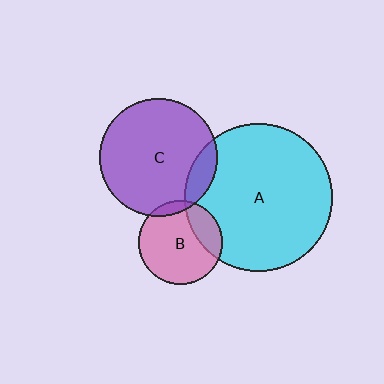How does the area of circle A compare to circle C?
Approximately 1.6 times.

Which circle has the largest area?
Circle A (cyan).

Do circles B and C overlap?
Yes.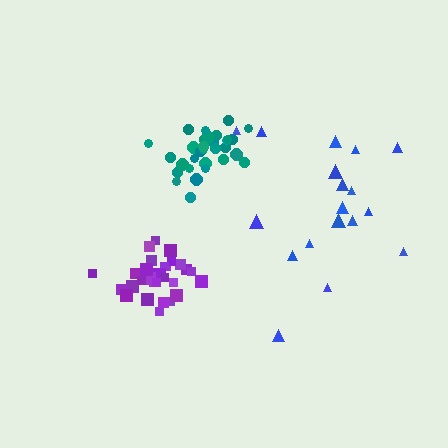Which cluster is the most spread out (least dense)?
Blue.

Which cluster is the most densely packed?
Teal.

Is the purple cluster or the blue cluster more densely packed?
Purple.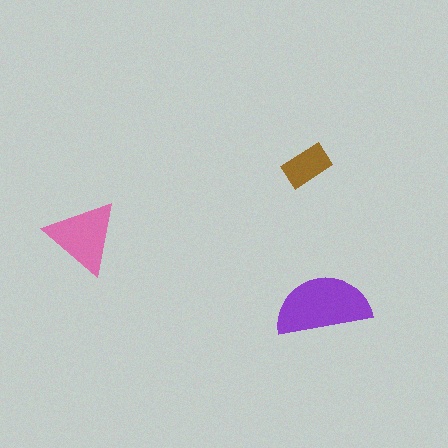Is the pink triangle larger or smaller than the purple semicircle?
Smaller.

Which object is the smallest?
The brown rectangle.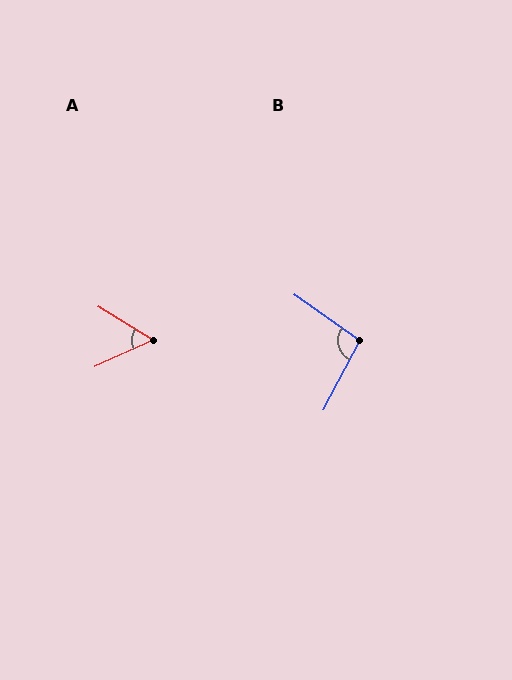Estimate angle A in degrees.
Approximately 56 degrees.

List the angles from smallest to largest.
A (56°), B (98°).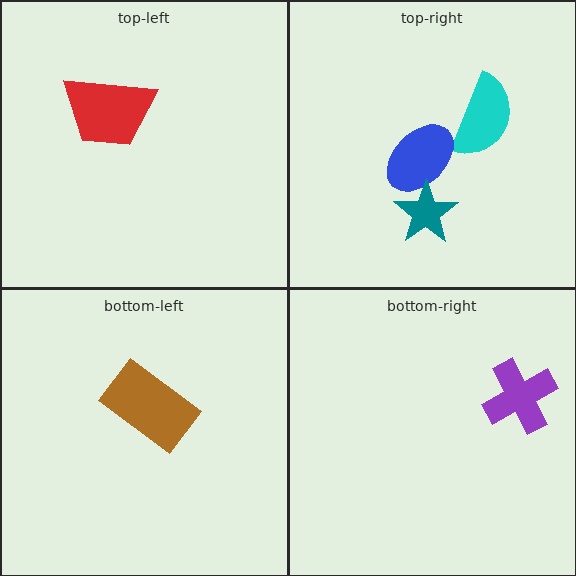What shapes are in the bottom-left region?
The brown rectangle.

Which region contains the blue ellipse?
The top-right region.